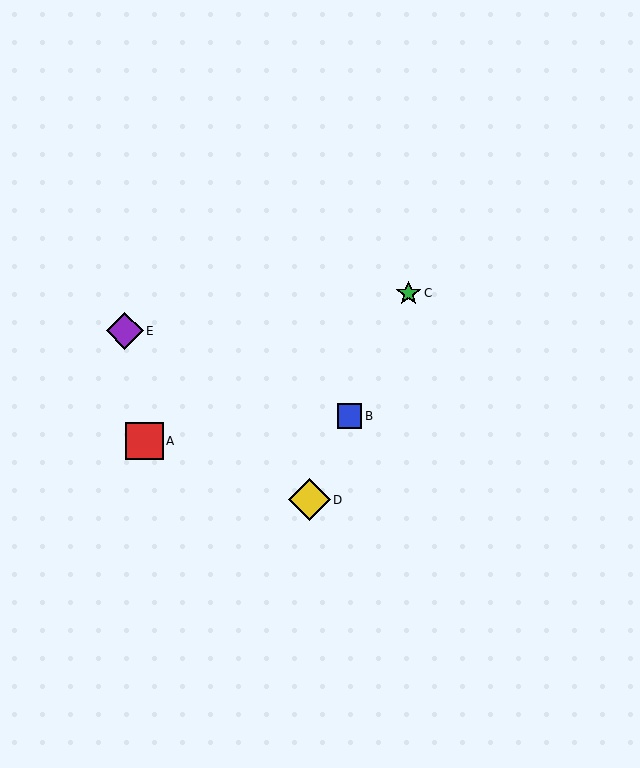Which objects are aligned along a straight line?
Objects B, C, D are aligned along a straight line.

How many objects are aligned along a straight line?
3 objects (B, C, D) are aligned along a straight line.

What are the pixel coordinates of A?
Object A is at (145, 441).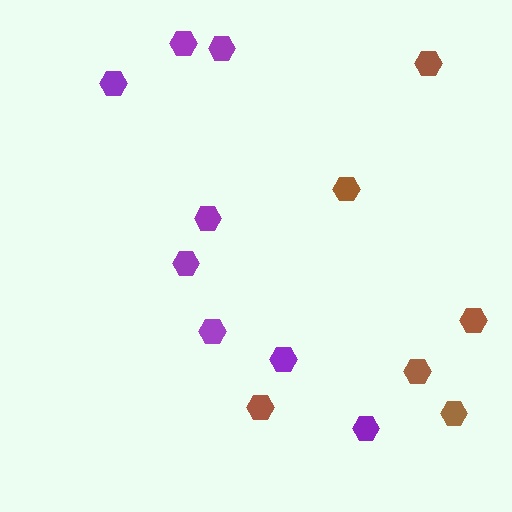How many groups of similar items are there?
There are 2 groups: one group of purple hexagons (8) and one group of brown hexagons (6).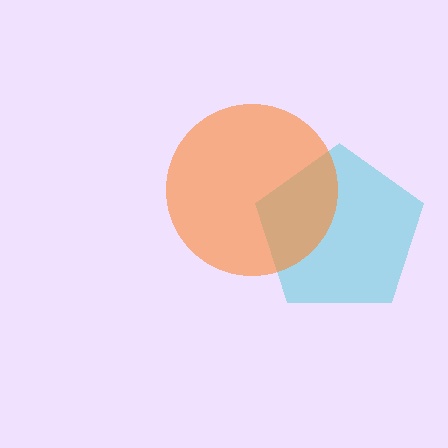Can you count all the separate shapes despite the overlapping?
Yes, there are 2 separate shapes.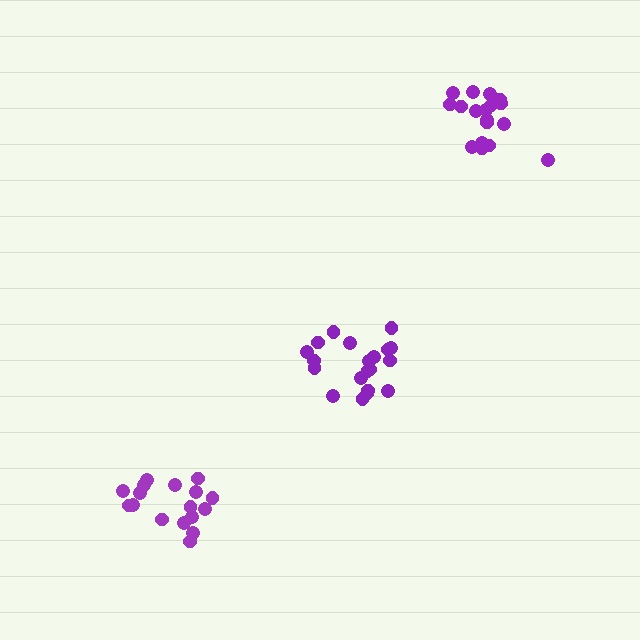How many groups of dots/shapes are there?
There are 3 groups.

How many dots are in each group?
Group 1: 20 dots, Group 2: 19 dots, Group 3: 17 dots (56 total).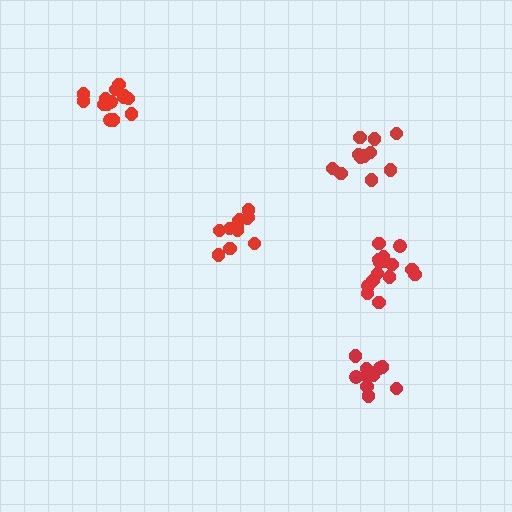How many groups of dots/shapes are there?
There are 5 groups.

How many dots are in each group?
Group 1: 10 dots, Group 2: 15 dots, Group 3: 14 dots, Group 4: 11 dots, Group 5: 13 dots (63 total).